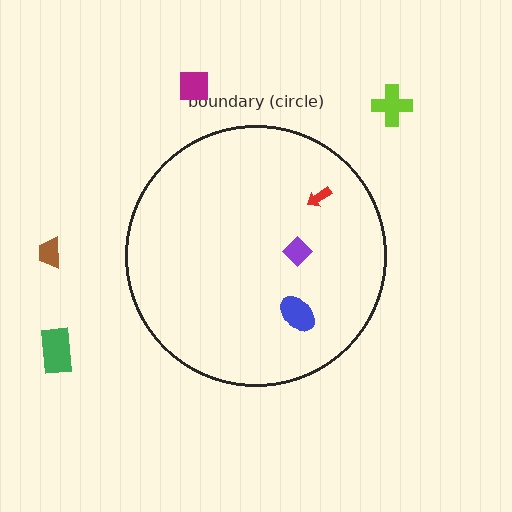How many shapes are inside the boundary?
3 inside, 4 outside.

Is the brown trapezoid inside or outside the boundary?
Outside.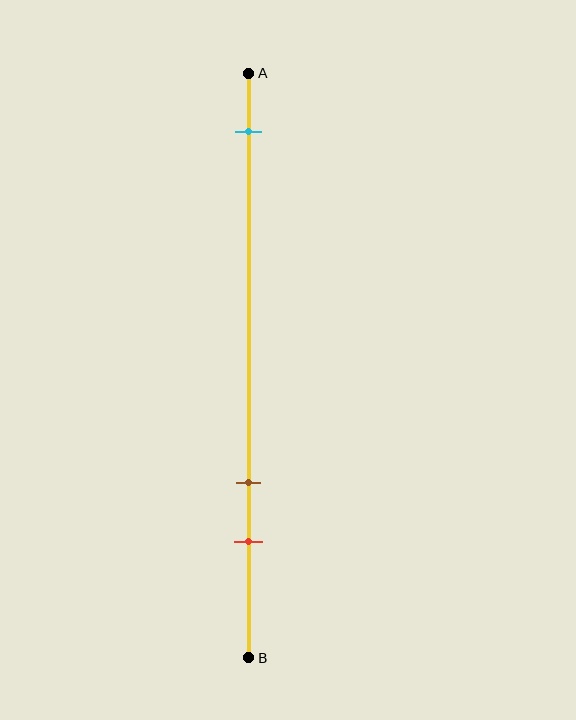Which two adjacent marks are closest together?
The brown and red marks are the closest adjacent pair.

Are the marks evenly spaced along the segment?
No, the marks are not evenly spaced.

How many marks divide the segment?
There are 3 marks dividing the segment.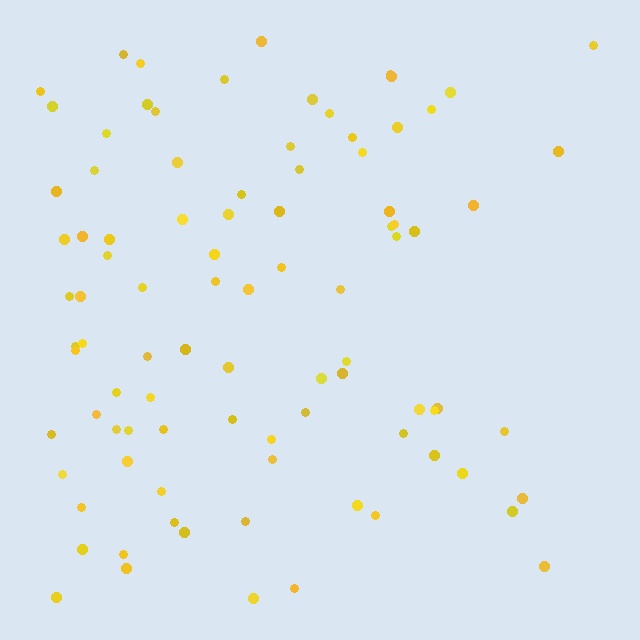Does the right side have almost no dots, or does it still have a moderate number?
Still a moderate number, just noticeably fewer than the left.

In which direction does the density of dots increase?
From right to left, with the left side densest.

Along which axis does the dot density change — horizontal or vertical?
Horizontal.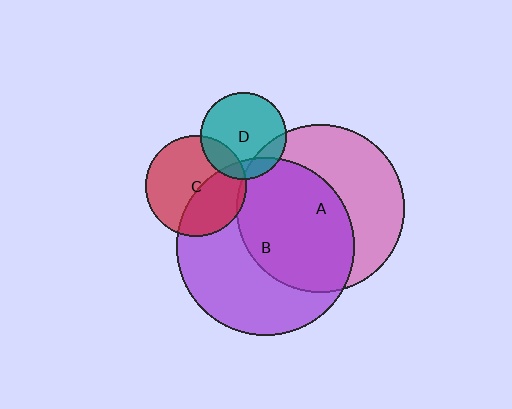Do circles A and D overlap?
Yes.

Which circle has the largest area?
Circle B (purple).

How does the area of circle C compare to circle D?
Approximately 1.4 times.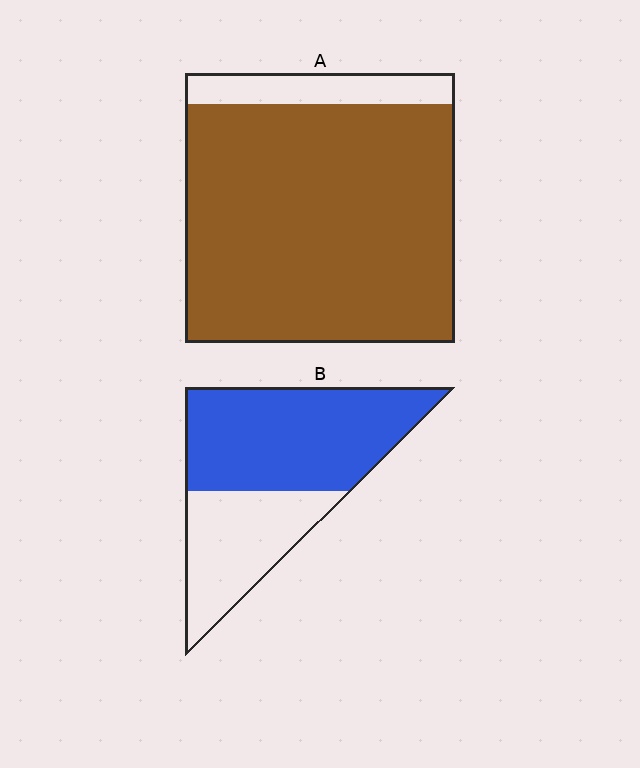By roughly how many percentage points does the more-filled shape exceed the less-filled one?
By roughly 25 percentage points (A over B).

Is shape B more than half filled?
Yes.